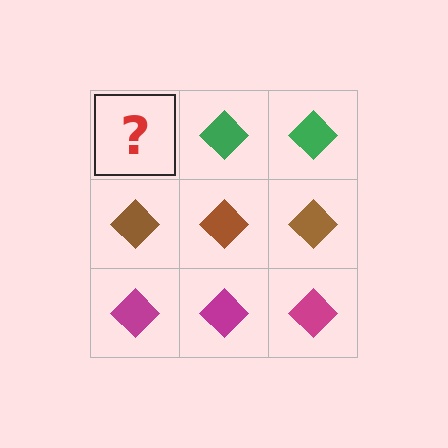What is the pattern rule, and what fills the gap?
The rule is that each row has a consistent color. The gap should be filled with a green diamond.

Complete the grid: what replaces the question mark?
The question mark should be replaced with a green diamond.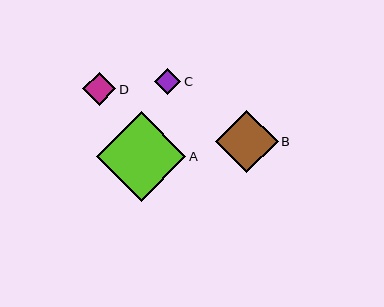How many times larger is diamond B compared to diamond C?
Diamond B is approximately 2.4 times the size of diamond C.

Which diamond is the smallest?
Diamond C is the smallest with a size of approximately 26 pixels.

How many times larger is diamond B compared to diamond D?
Diamond B is approximately 1.9 times the size of diamond D.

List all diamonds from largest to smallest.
From largest to smallest: A, B, D, C.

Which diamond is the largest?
Diamond A is the largest with a size of approximately 89 pixels.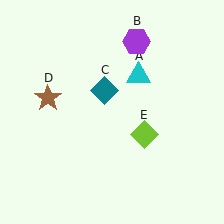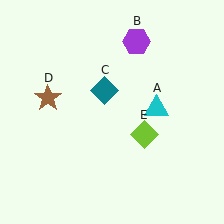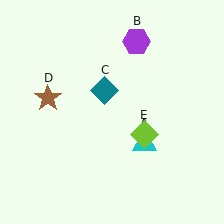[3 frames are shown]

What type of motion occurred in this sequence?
The cyan triangle (object A) rotated clockwise around the center of the scene.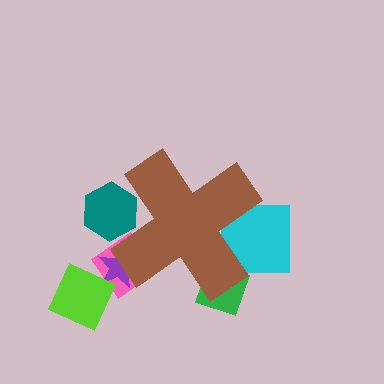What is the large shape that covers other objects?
A brown cross.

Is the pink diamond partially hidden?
Yes, the pink diamond is partially hidden behind the brown cross.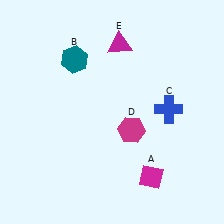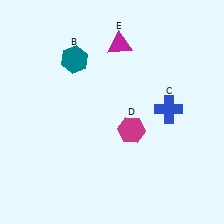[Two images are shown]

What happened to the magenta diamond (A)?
The magenta diamond (A) was removed in Image 2. It was in the bottom-right area of Image 1.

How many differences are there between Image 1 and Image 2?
There is 1 difference between the two images.